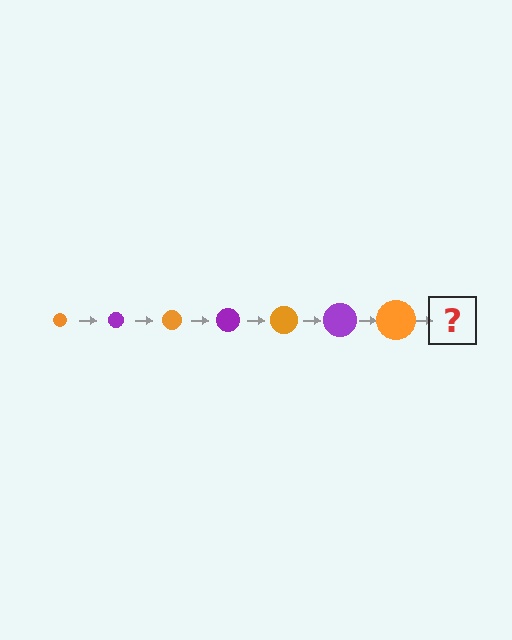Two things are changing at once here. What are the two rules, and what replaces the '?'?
The two rules are that the circle grows larger each step and the color cycles through orange and purple. The '?' should be a purple circle, larger than the previous one.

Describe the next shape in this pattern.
It should be a purple circle, larger than the previous one.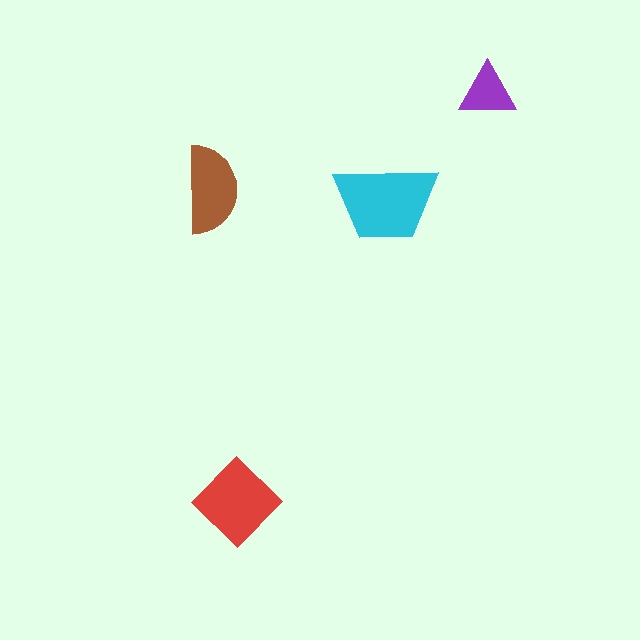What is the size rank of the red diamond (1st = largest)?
2nd.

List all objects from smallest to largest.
The purple triangle, the brown semicircle, the red diamond, the cyan trapezoid.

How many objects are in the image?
There are 4 objects in the image.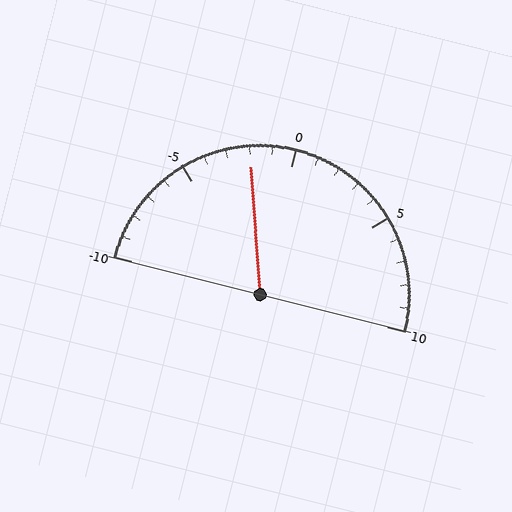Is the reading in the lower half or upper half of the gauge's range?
The reading is in the lower half of the range (-10 to 10).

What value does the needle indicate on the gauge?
The needle indicates approximately -2.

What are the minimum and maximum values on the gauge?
The gauge ranges from -10 to 10.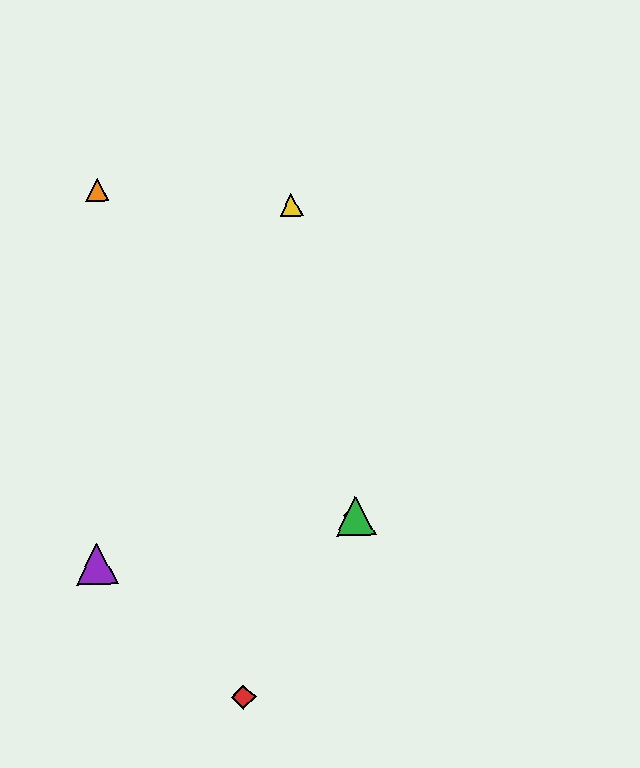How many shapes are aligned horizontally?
2 shapes (the blue diamond, the green triangle) are aligned horizontally.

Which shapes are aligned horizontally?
The blue diamond, the green triangle are aligned horizontally.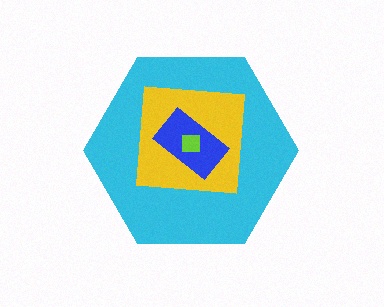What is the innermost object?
The lime square.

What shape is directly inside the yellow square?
The blue rectangle.